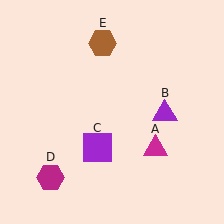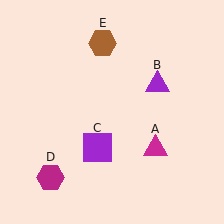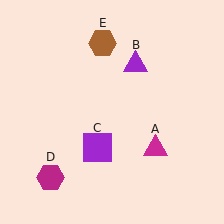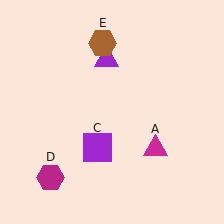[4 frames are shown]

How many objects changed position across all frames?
1 object changed position: purple triangle (object B).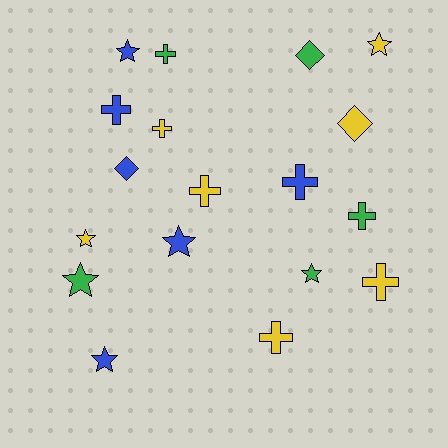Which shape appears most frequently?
Cross, with 8 objects.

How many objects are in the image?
There are 18 objects.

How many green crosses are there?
There are 2 green crosses.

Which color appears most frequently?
Yellow, with 7 objects.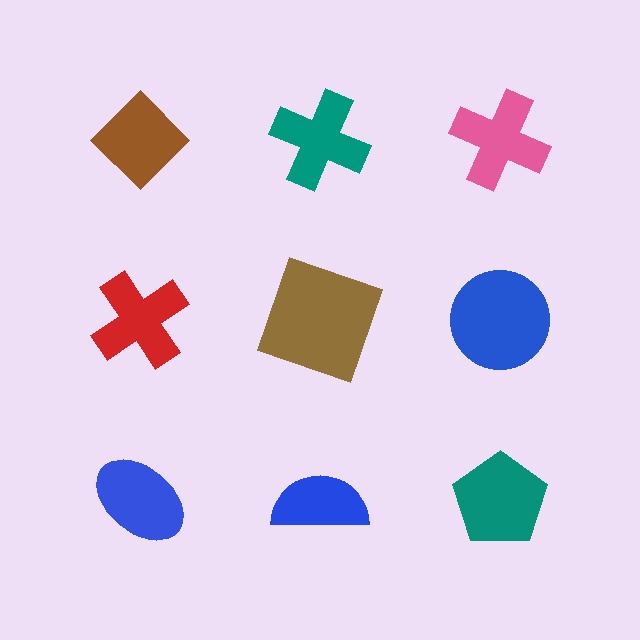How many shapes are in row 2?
3 shapes.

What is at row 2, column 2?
A brown square.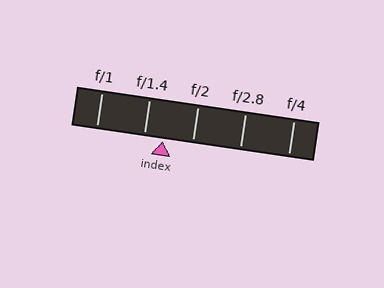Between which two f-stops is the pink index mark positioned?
The index mark is between f/1.4 and f/2.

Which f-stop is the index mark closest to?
The index mark is closest to f/1.4.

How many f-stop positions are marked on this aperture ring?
There are 5 f-stop positions marked.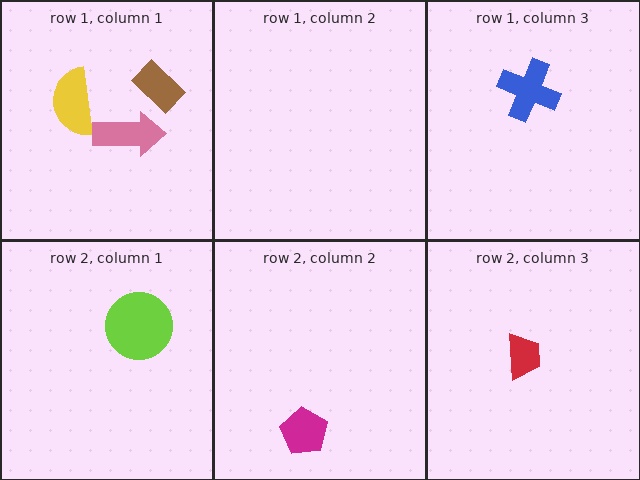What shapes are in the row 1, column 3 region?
The blue cross.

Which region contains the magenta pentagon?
The row 2, column 2 region.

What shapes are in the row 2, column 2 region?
The magenta pentagon.